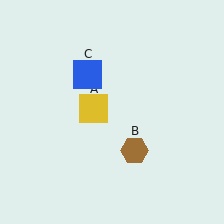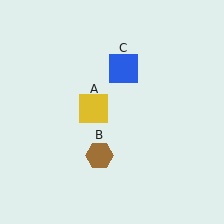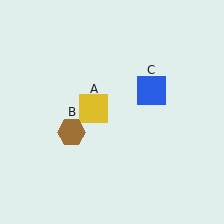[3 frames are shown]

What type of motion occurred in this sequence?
The brown hexagon (object B), blue square (object C) rotated clockwise around the center of the scene.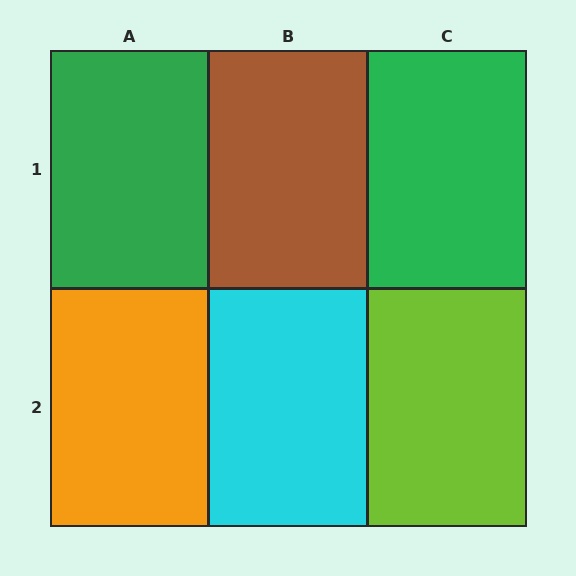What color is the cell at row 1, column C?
Green.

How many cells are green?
2 cells are green.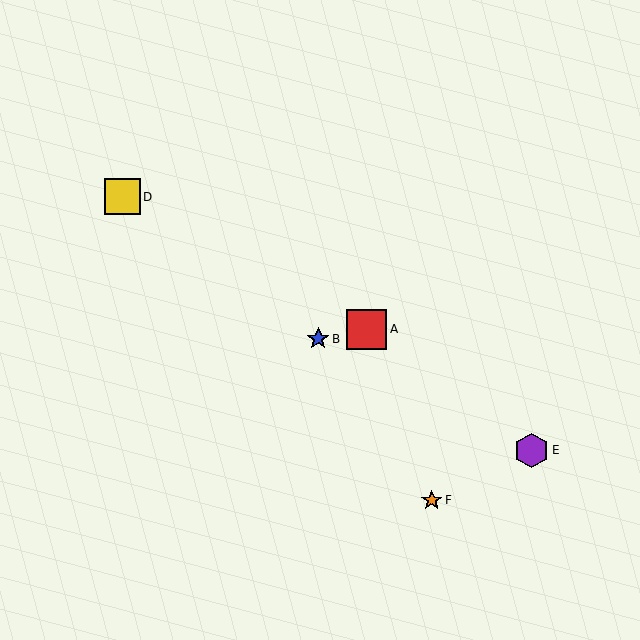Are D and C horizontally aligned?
Yes, both are at y≈197.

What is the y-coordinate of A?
Object A is at y≈329.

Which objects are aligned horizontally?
Objects C, D are aligned horizontally.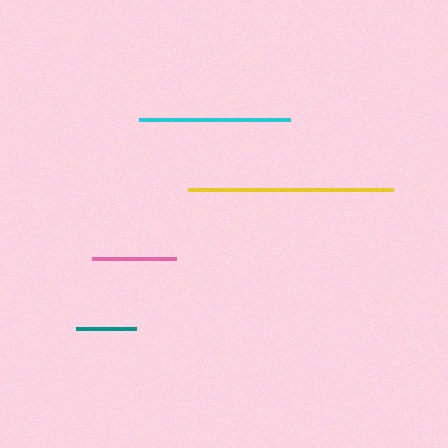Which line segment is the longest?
The yellow line is the longest at approximately 205 pixels.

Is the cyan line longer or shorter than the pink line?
The cyan line is longer than the pink line.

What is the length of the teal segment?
The teal segment is approximately 60 pixels long.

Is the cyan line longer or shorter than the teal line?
The cyan line is longer than the teal line.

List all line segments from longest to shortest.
From longest to shortest: yellow, cyan, pink, teal.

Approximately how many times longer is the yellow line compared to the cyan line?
The yellow line is approximately 1.4 times the length of the cyan line.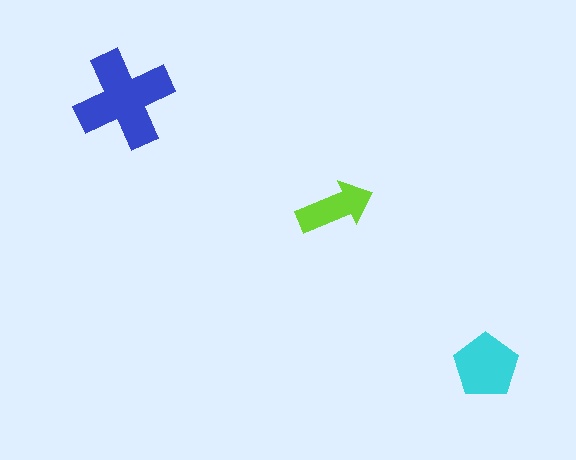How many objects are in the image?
There are 3 objects in the image.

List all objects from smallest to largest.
The lime arrow, the cyan pentagon, the blue cross.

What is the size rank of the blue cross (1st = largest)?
1st.